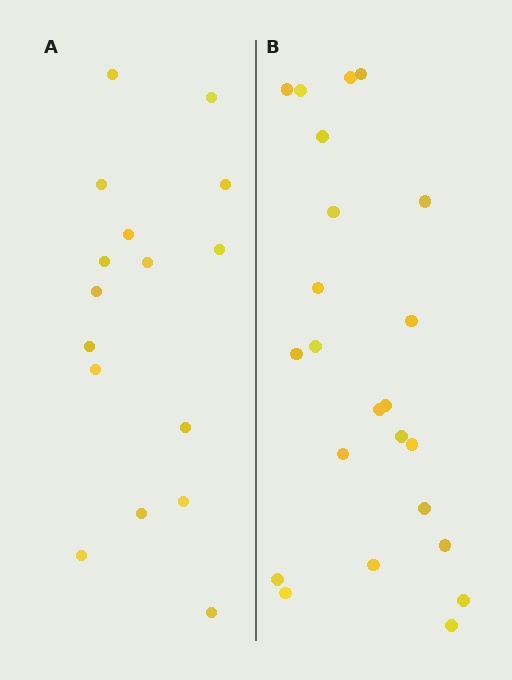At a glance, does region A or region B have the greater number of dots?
Region B (the right region) has more dots.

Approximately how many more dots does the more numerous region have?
Region B has roughly 8 or so more dots than region A.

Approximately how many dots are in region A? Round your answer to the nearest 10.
About 20 dots. (The exact count is 16, which rounds to 20.)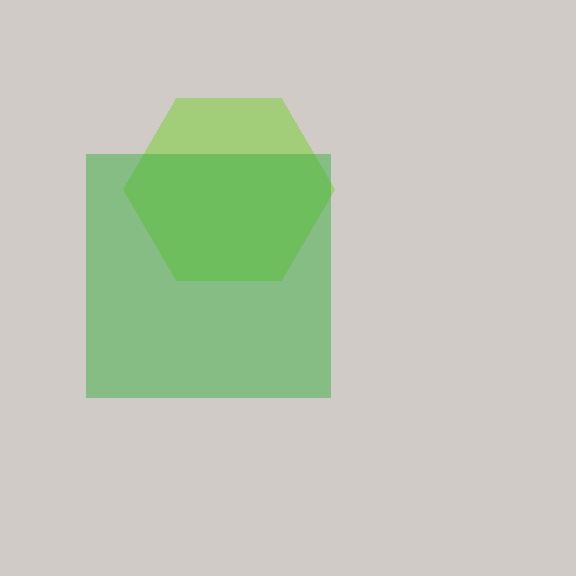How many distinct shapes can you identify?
There are 2 distinct shapes: a lime hexagon, a green square.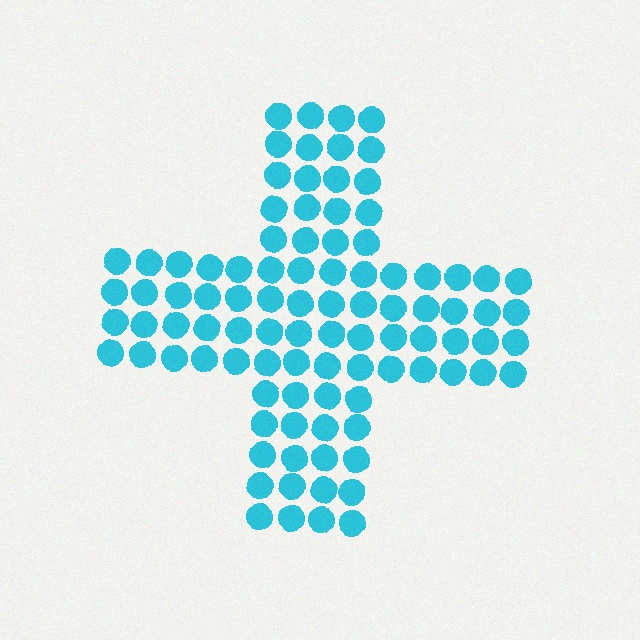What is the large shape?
The large shape is a cross.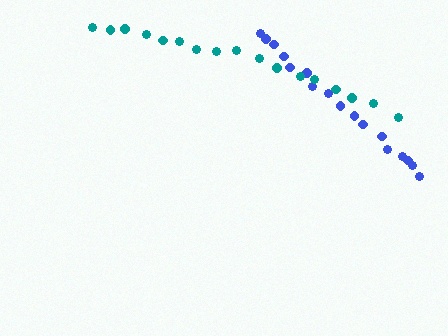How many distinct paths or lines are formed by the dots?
There are 2 distinct paths.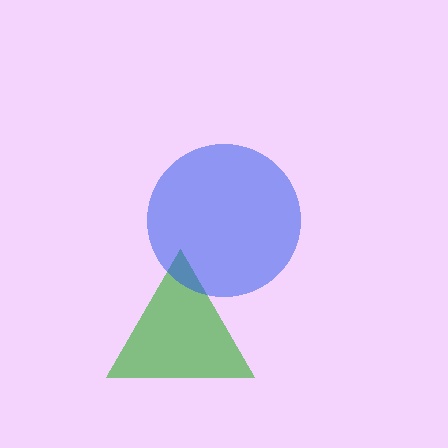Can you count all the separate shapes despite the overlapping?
Yes, there are 2 separate shapes.